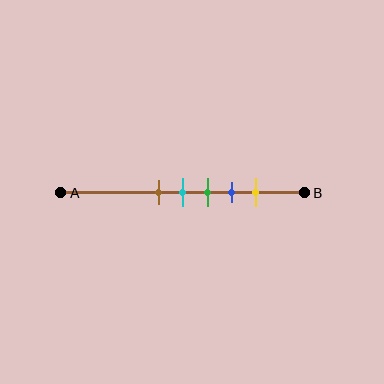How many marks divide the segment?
There are 5 marks dividing the segment.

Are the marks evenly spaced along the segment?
Yes, the marks are approximately evenly spaced.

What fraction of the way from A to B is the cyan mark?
The cyan mark is approximately 50% (0.5) of the way from A to B.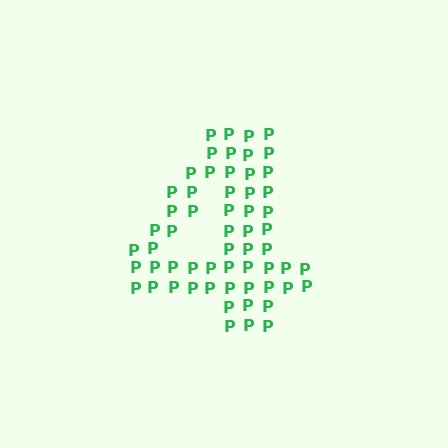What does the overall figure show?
The overall figure shows the digit 4.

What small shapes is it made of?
It is made of small letter P's.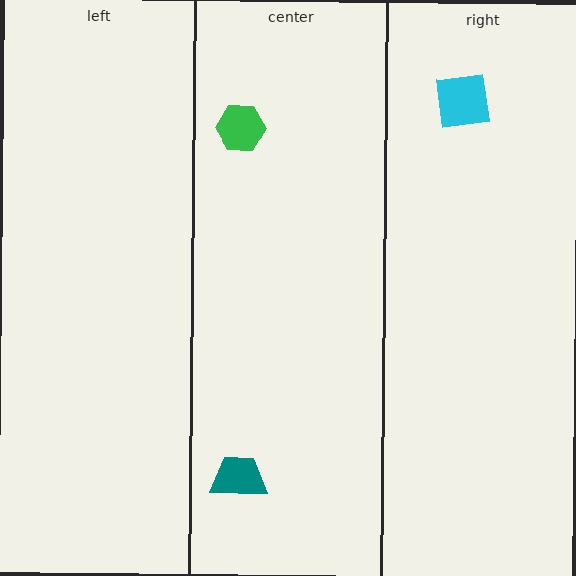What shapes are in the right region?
The cyan square.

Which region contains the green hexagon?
The center region.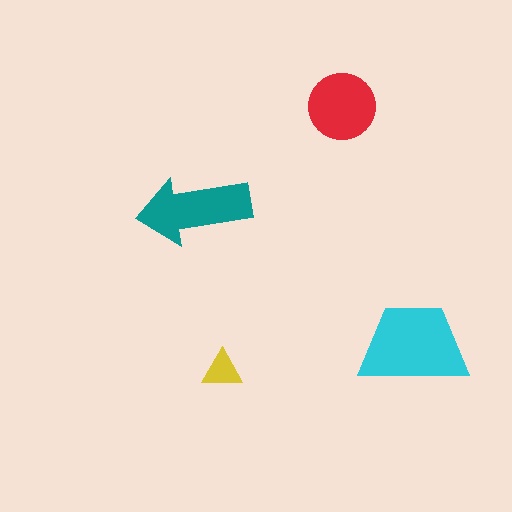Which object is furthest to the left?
The teal arrow is leftmost.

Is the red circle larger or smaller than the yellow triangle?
Larger.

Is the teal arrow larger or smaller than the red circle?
Larger.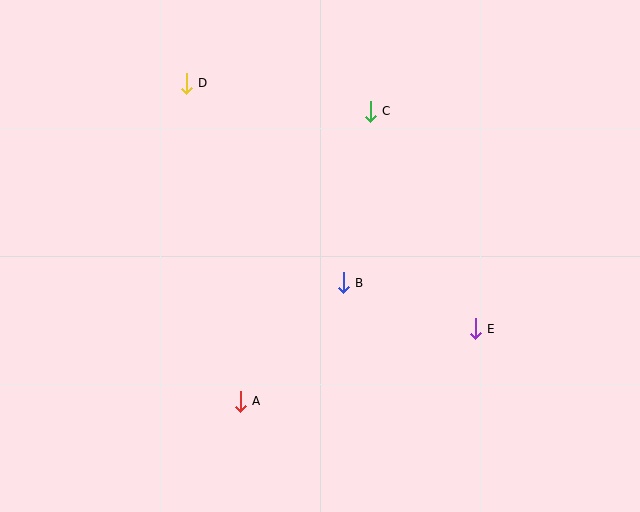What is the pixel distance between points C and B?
The distance between C and B is 174 pixels.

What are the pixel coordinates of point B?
Point B is at (343, 283).